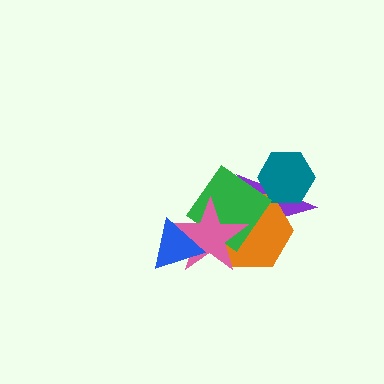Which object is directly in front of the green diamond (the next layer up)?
The pink star is directly in front of the green diamond.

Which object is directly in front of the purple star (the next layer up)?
The orange hexagon is directly in front of the purple star.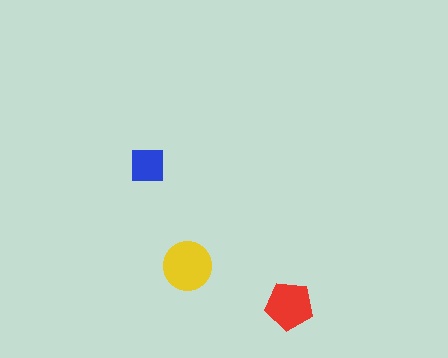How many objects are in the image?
There are 3 objects in the image.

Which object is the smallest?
The blue square.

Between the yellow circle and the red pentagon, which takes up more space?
The yellow circle.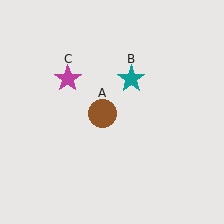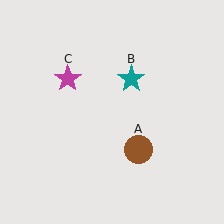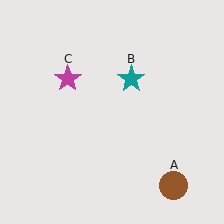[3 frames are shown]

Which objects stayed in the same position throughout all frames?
Teal star (object B) and magenta star (object C) remained stationary.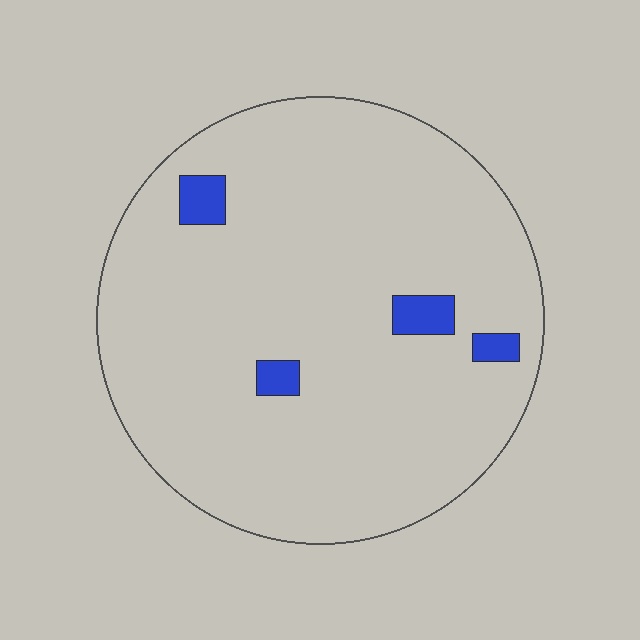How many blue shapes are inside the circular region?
4.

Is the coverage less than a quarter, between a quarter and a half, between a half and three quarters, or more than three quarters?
Less than a quarter.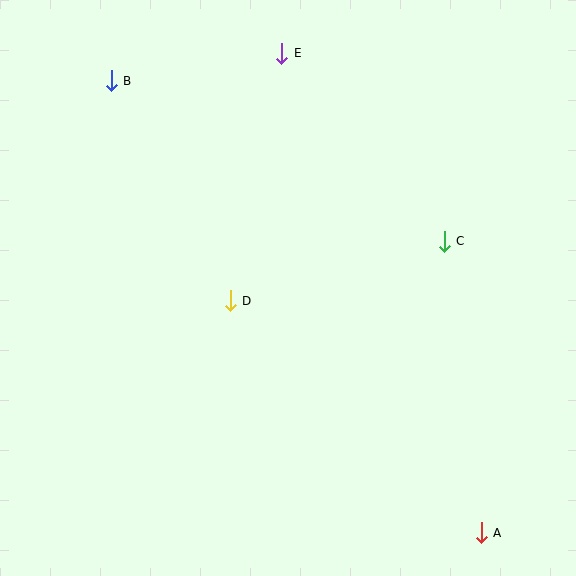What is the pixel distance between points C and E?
The distance between C and E is 249 pixels.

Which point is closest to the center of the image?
Point D at (230, 301) is closest to the center.